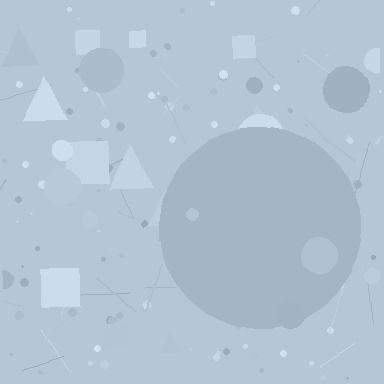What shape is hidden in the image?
A circle is hidden in the image.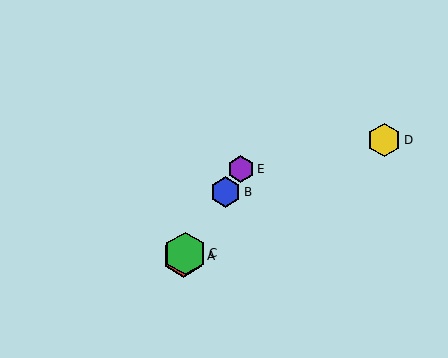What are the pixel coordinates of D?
Object D is at (384, 140).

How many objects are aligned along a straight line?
4 objects (A, B, C, E) are aligned along a straight line.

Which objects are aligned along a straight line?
Objects A, B, C, E are aligned along a straight line.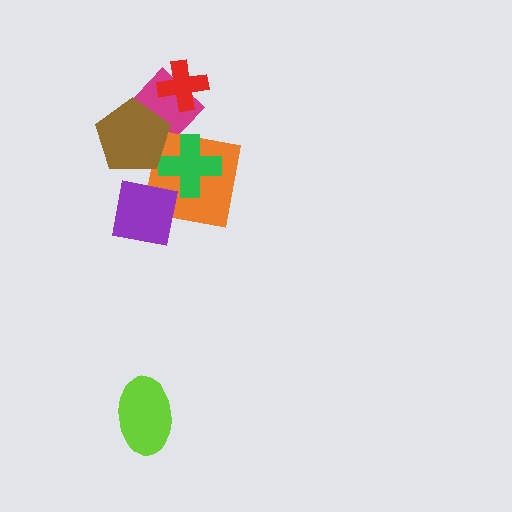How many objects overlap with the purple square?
1 object overlaps with the purple square.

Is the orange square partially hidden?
Yes, it is partially covered by another shape.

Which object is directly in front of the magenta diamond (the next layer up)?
The green cross is directly in front of the magenta diamond.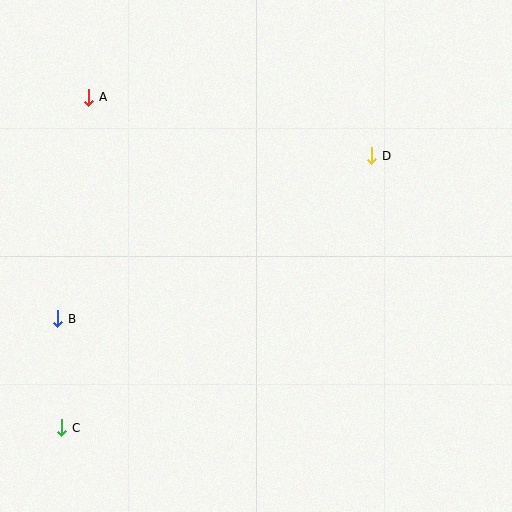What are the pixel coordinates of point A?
Point A is at (89, 97).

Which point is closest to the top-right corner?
Point D is closest to the top-right corner.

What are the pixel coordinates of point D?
Point D is at (372, 156).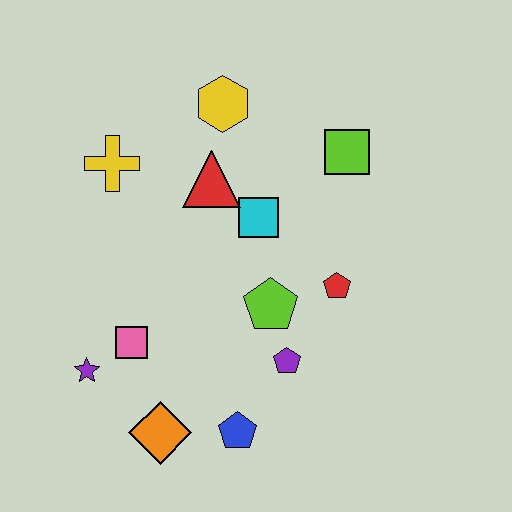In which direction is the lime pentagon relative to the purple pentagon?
The lime pentagon is above the purple pentagon.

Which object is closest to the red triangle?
The cyan square is closest to the red triangle.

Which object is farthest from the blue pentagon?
The yellow hexagon is farthest from the blue pentagon.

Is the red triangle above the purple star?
Yes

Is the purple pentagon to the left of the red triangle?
No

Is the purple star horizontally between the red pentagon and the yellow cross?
No